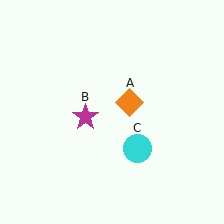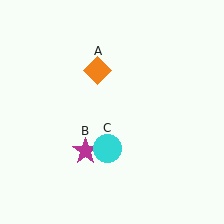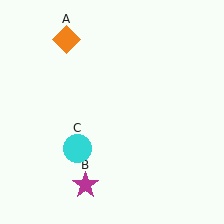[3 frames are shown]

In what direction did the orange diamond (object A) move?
The orange diamond (object A) moved up and to the left.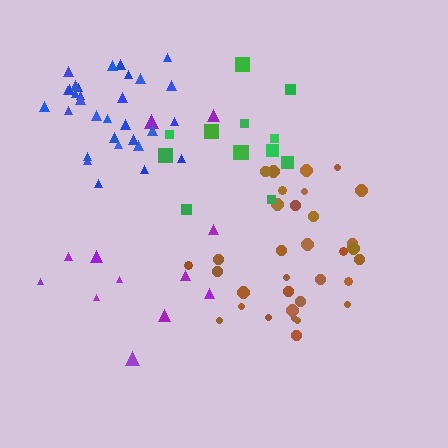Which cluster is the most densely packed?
Blue.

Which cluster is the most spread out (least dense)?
Purple.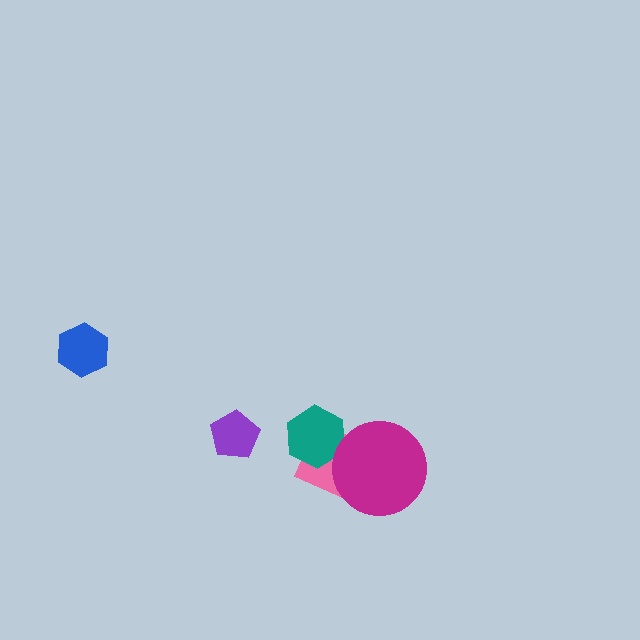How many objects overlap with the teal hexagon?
1 object overlaps with the teal hexagon.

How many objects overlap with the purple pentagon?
0 objects overlap with the purple pentagon.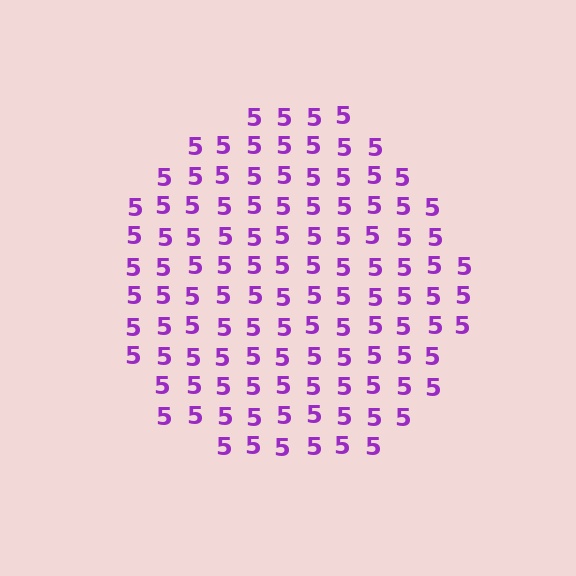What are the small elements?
The small elements are digit 5's.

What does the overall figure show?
The overall figure shows a circle.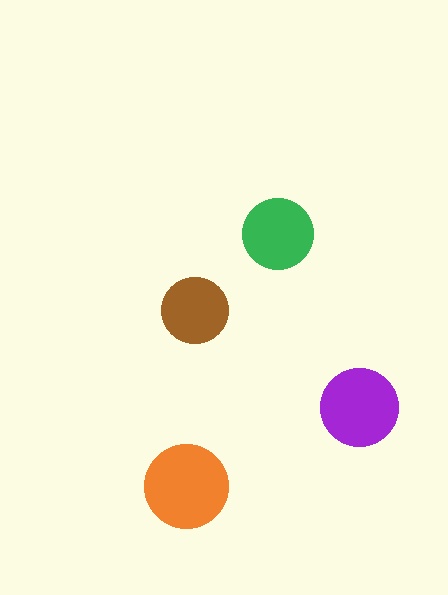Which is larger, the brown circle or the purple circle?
The purple one.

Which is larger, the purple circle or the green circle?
The purple one.